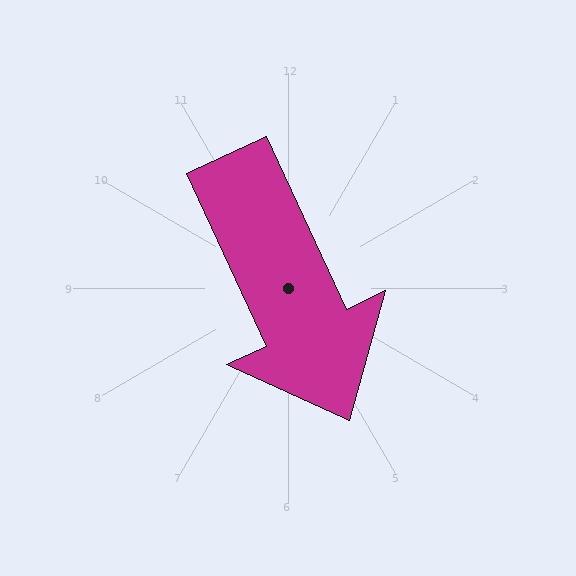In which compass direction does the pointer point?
Southeast.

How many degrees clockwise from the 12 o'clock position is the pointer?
Approximately 155 degrees.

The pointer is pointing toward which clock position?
Roughly 5 o'clock.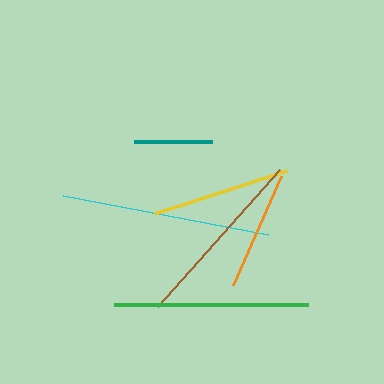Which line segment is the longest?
The cyan line is the longest at approximately 209 pixels.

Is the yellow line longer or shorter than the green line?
The green line is longer than the yellow line.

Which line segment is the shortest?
The teal line is the shortest at approximately 78 pixels.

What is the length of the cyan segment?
The cyan segment is approximately 209 pixels long.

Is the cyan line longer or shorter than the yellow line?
The cyan line is longer than the yellow line.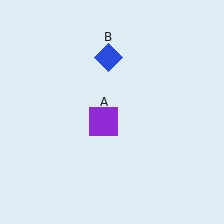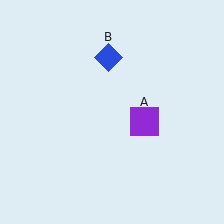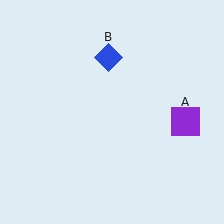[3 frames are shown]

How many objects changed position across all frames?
1 object changed position: purple square (object A).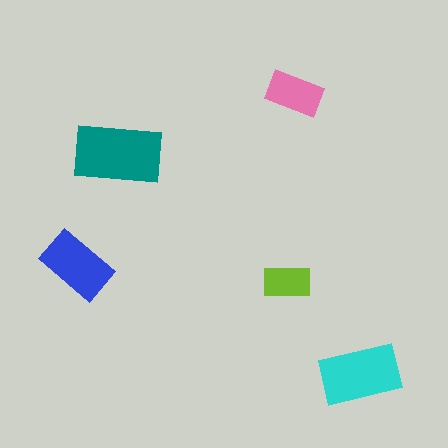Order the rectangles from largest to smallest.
the teal one, the cyan one, the blue one, the pink one, the lime one.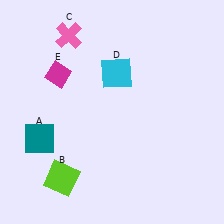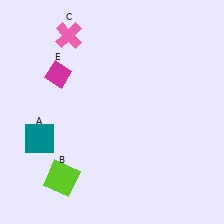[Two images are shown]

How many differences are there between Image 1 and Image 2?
There is 1 difference between the two images.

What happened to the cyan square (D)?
The cyan square (D) was removed in Image 2. It was in the top-right area of Image 1.